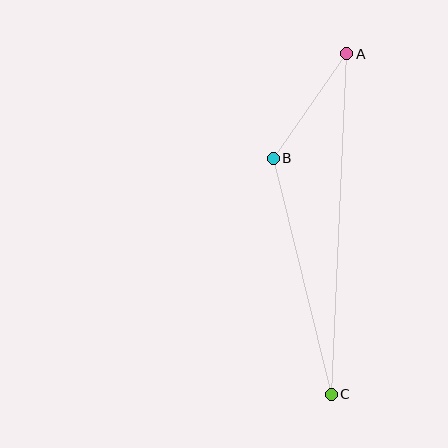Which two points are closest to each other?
Points A and B are closest to each other.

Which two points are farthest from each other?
Points A and C are farthest from each other.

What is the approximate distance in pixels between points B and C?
The distance between B and C is approximately 243 pixels.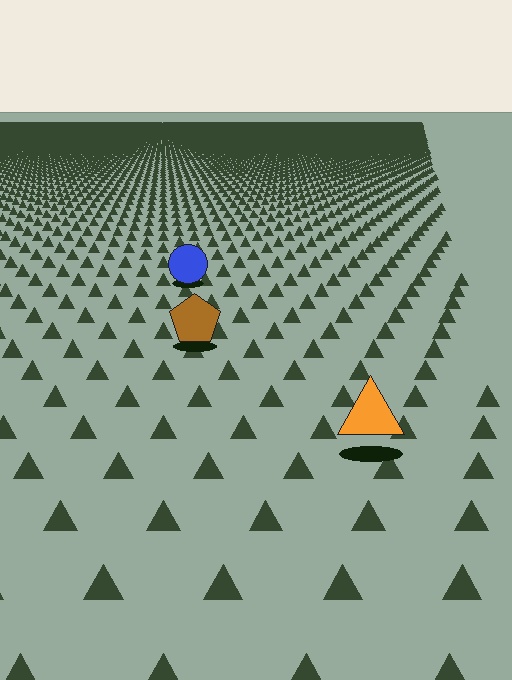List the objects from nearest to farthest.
From nearest to farthest: the orange triangle, the brown pentagon, the blue circle.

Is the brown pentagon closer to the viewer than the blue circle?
Yes. The brown pentagon is closer — you can tell from the texture gradient: the ground texture is coarser near it.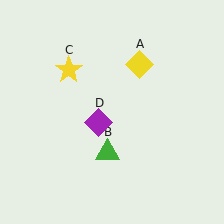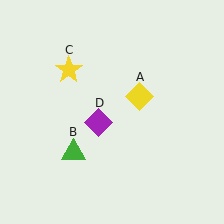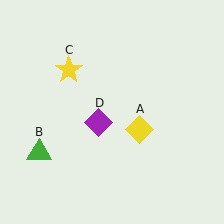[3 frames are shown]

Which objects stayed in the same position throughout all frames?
Yellow star (object C) and purple diamond (object D) remained stationary.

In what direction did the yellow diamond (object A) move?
The yellow diamond (object A) moved down.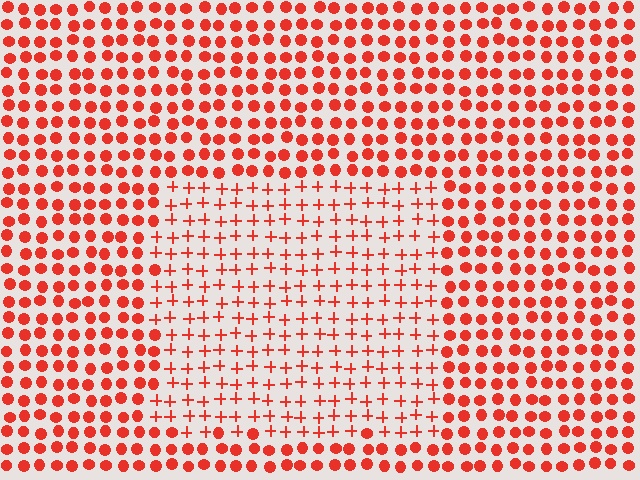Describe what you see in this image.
The image is filled with small red elements arranged in a uniform grid. A rectangle-shaped region contains plus signs, while the surrounding area contains circles. The boundary is defined purely by the change in element shape.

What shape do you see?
I see a rectangle.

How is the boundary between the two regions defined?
The boundary is defined by a change in element shape: plus signs inside vs. circles outside. All elements share the same color and spacing.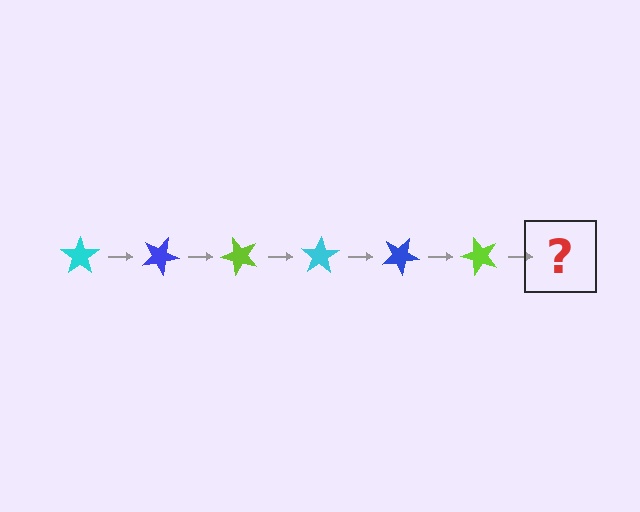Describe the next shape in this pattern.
It should be a cyan star, rotated 150 degrees from the start.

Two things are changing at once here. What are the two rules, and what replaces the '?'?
The two rules are that it rotates 25 degrees each step and the color cycles through cyan, blue, and lime. The '?' should be a cyan star, rotated 150 degrees from the start.